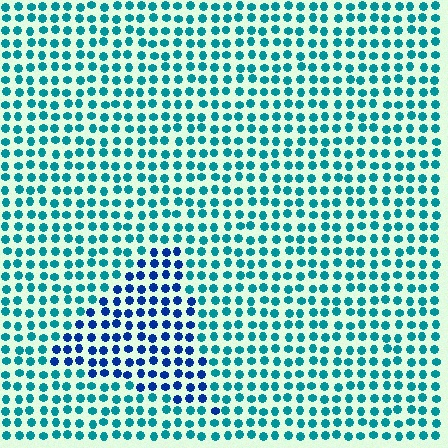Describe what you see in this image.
The image is filled with small teal elements in a uniform arrangement. A triangle-shaped region is visible where the elements are tinted to a slightly different hue, forming a subtle color boundary.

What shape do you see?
I see a triangle.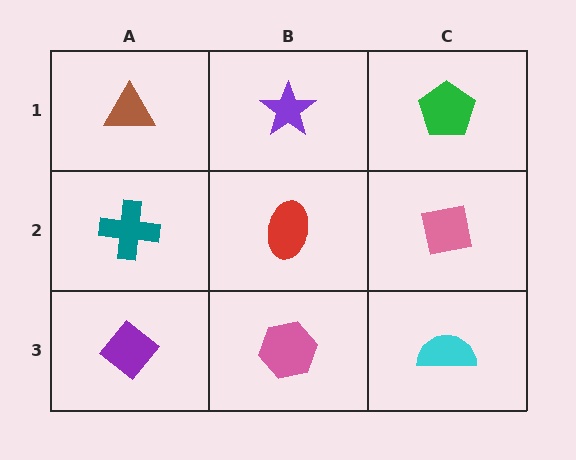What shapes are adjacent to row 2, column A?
A brown triangle (row 1, column A), a purple diamond (row 3, column A), a red ellipse (row 2, column B).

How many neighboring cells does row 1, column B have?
3.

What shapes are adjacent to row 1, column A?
A teal cross (row 2, column A), a purple star (row 1, column B).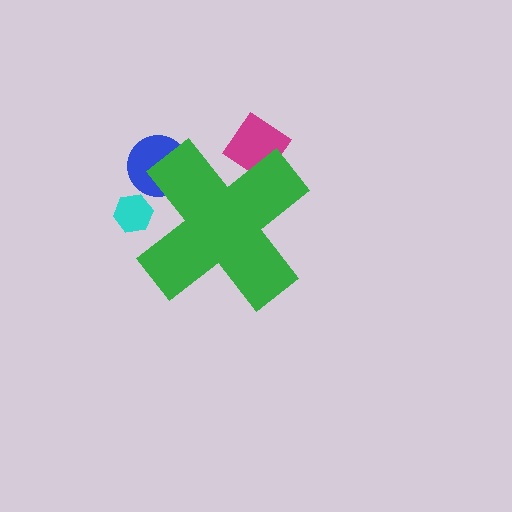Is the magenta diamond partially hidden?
Yes, the magenta diamond is partially hidden behind the green cross.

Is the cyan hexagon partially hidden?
Yes, the cyan hexagon is partially hidden behind the green cross.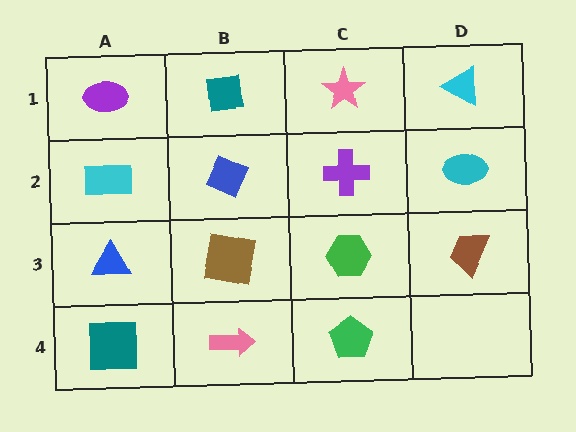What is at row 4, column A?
A teal square.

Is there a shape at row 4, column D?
No, that cell is empty.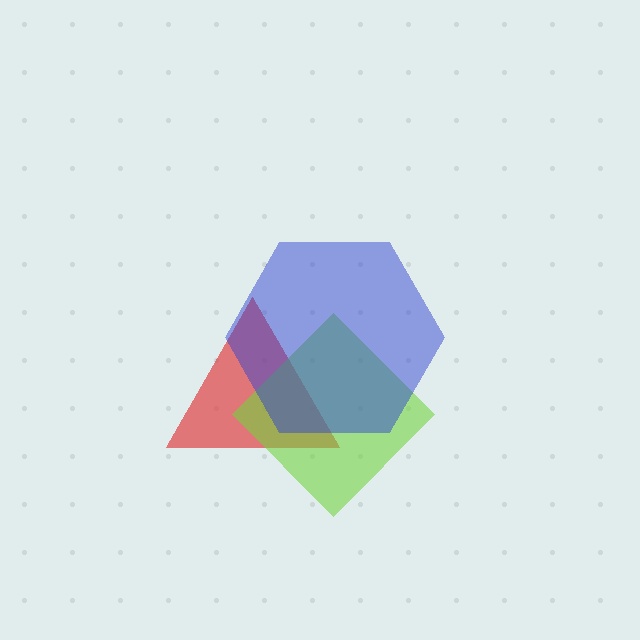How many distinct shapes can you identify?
There are 3 distinct shapes: a red triangle, a lime diamond, a blue hexagon.